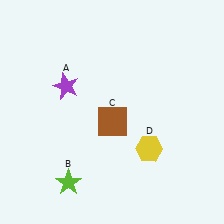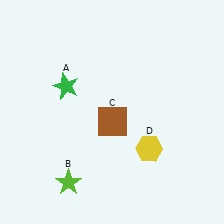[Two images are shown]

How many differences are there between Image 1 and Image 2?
There is 1 difference between the two images.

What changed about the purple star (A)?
In Image 1, A is purple. In Image 2, it changed to green.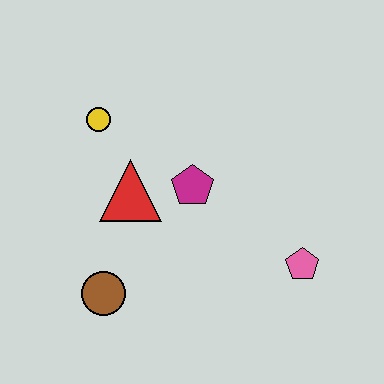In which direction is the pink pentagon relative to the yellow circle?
The pink pentagon is to the right of the yellow circle.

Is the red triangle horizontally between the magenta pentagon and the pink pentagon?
No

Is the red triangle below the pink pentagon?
No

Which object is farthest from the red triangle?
The pink pentagon is farthest from the red triangle.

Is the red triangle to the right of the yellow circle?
Yes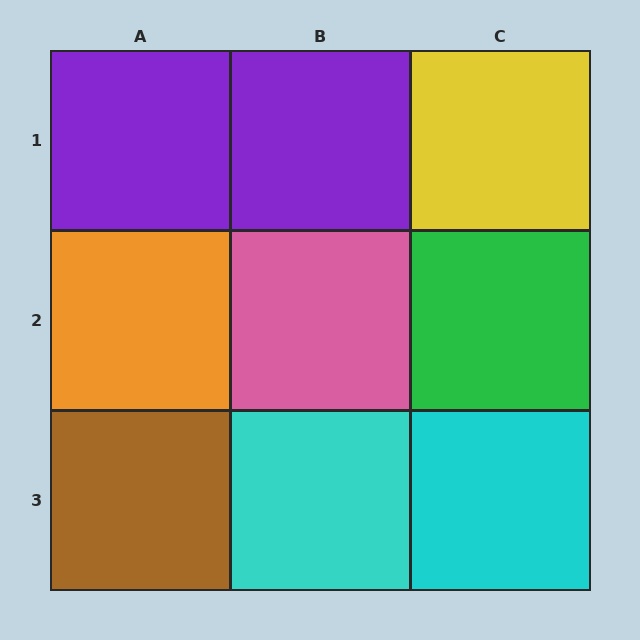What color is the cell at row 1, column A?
Purple.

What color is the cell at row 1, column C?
Yellow.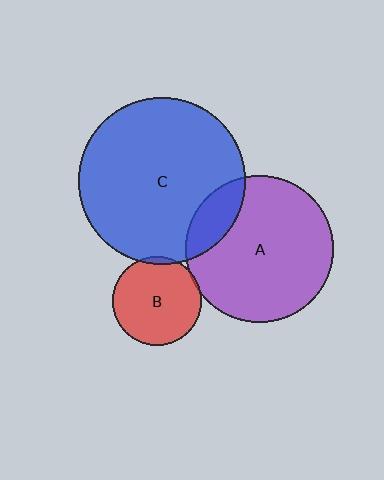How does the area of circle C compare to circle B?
Approximately 3.5 times.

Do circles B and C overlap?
Yes.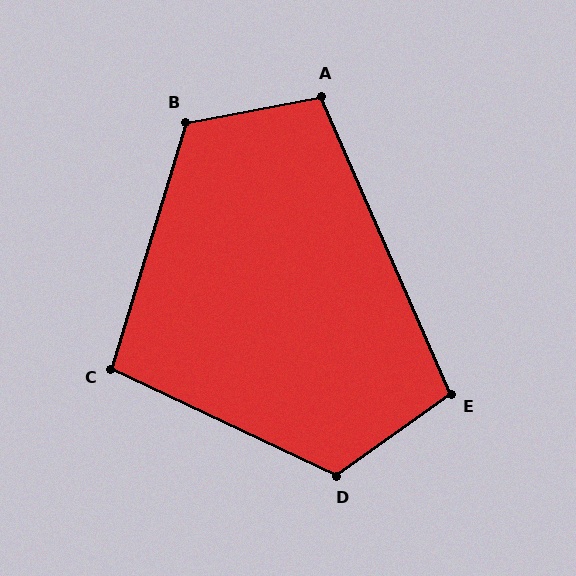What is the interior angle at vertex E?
Approximately 102 degrees (obtuse).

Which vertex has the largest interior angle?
D, at approximately 119 degrees.